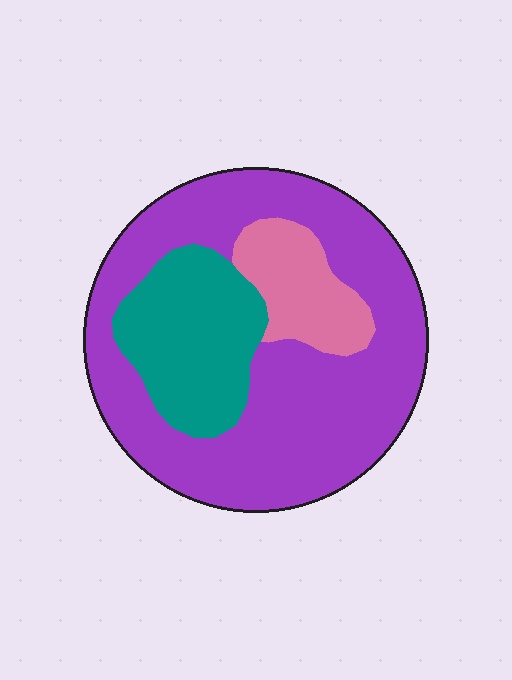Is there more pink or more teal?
Teal.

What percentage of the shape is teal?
Teal covers 22% of the shape.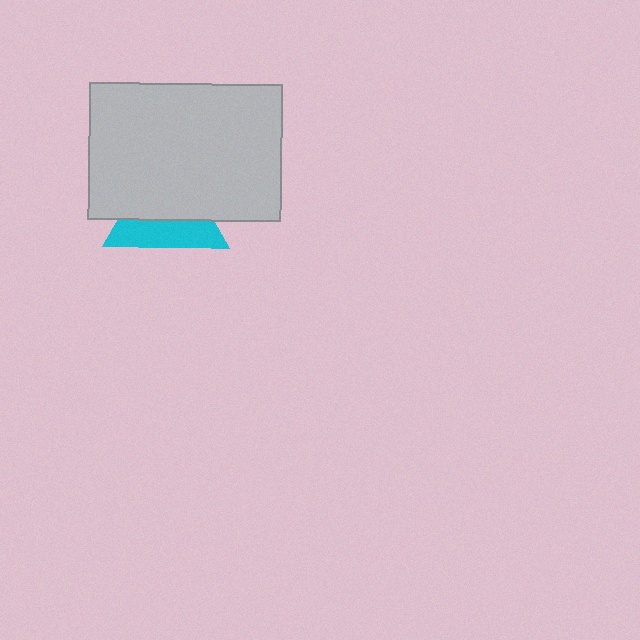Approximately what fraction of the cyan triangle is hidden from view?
Roughly 59% of the cyan triangle is hidden behind the light gray rectangle.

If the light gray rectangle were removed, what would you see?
You would see the complete cyan triangle.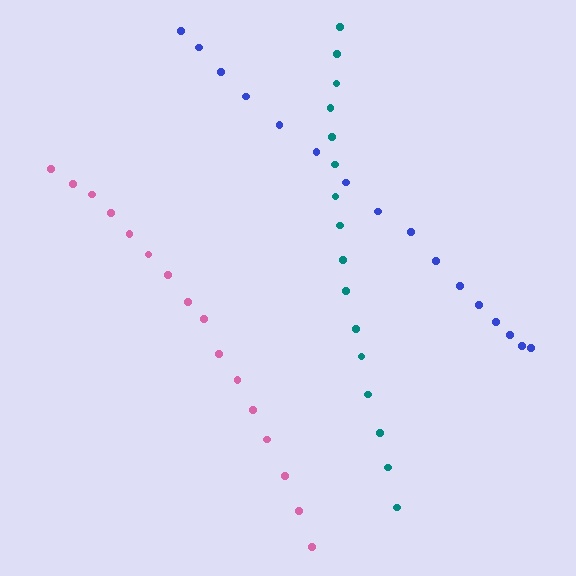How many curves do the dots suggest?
There are 3 distinct paths.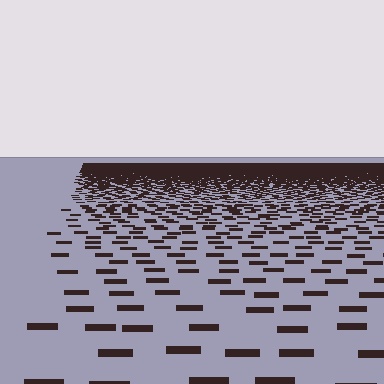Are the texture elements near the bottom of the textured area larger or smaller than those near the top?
Larger. Near the bottom, elements are closer to the viewer and appear at a bigger on-screen size.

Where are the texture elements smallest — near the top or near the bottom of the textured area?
Near the top.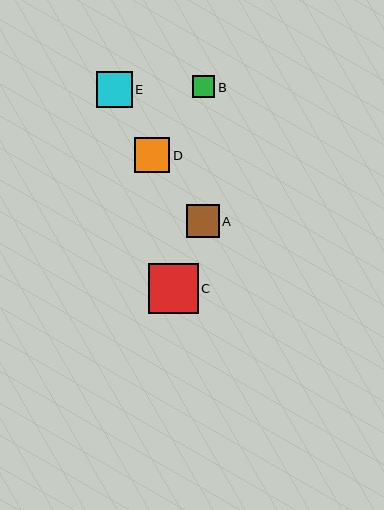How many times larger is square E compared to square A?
Square E is approximately 1.1 times the size of square A.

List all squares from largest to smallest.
From largest to smallest: C, E, D, A, B.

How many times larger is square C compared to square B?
Square C is approximately 2.3 times the size of square B.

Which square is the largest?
Square C is the largest with a size of approximately 50 pixels.